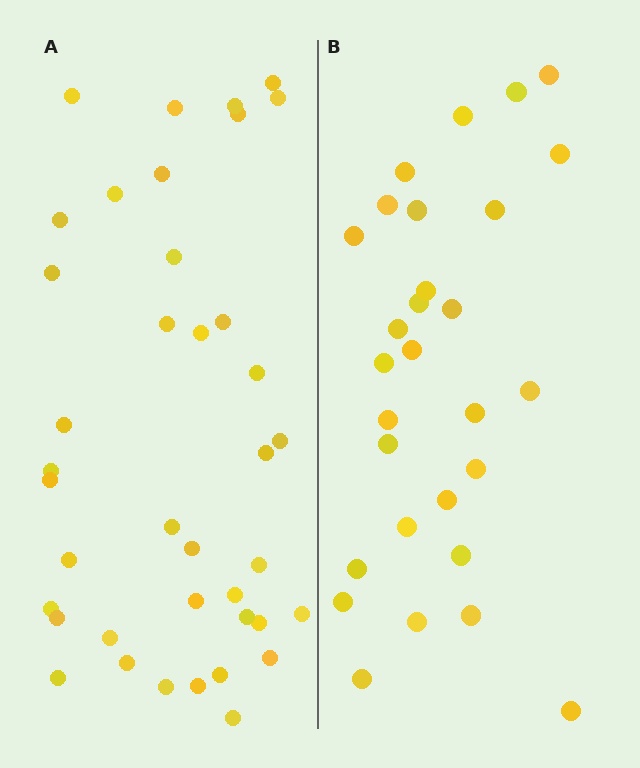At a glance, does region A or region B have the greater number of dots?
Region A (the left region) has more dots.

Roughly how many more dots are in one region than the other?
Region A has roughly 10 or so more dots than region B.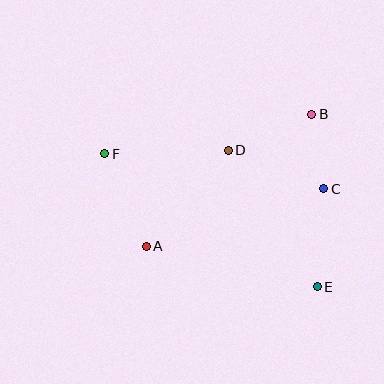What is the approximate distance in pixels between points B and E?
The distance between B and E is approximately 172 pixels.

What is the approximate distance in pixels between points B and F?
The distance between B and F is approximately 211 pixels.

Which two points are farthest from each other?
Points E and F are farthest from each other.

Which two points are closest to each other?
Points B and C are closest to each other.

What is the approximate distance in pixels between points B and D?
The distance between B and D is approximately 91 pixels.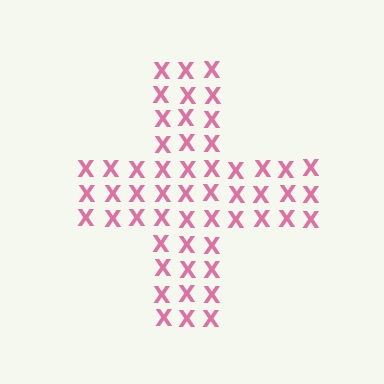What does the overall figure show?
The overall figure shows a cross.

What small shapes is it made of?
It is made of small letter X's.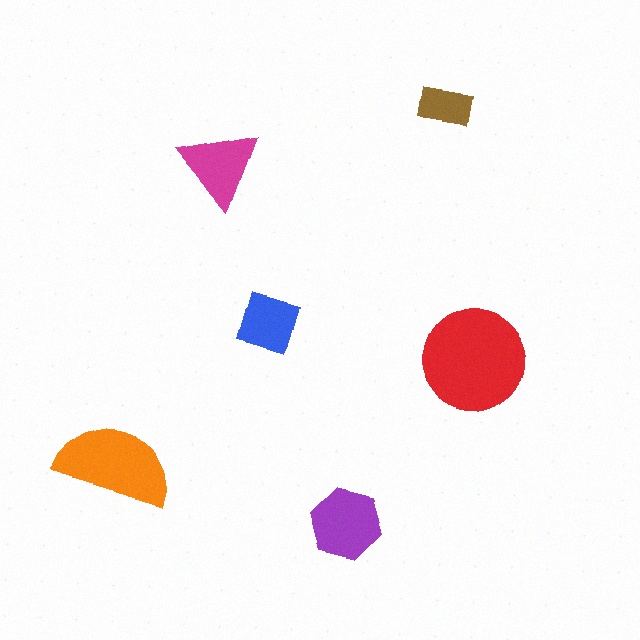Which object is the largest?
The red circle.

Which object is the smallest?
The brown rectangle.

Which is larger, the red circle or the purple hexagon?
The red circle.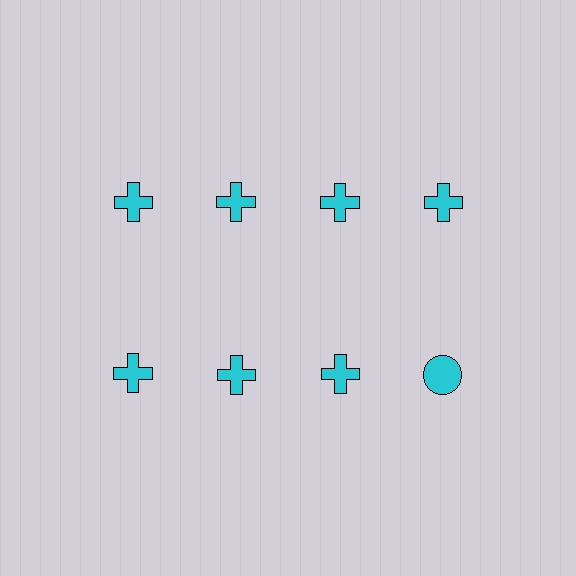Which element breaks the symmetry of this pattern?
The cyan circle in the second row, second from right column breaks the symmetry. All other shapes are cyan crosses.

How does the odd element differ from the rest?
It has a different shape: circle instead of cross.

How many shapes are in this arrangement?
There are 8 shapes arranged in a grid pattern.